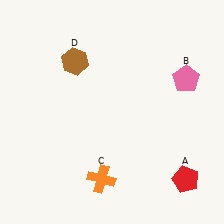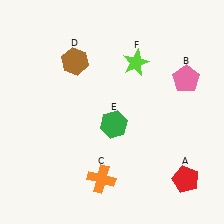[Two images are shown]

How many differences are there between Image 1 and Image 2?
There are 2 differences between the two images.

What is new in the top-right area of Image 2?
A lime star (F) was added in the top-right area of Image 2.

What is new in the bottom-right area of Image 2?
A green hexagon (E) was added in the bottom-right area of Image 2.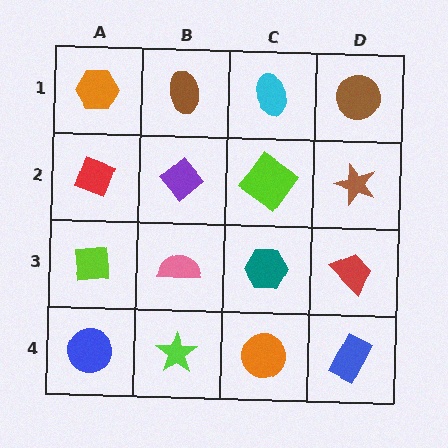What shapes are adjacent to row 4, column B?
A pink semicircle (row 3, column B), a blue circle (row 4, column A), an orange circle (row 4, column C).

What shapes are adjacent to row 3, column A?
A red diamond (row 2, column A), a blue circle (row 4, column A), a pink semicircle (row 3, column B).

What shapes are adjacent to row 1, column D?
A brown star (row 2, column D), a cyan ellipse (row 1, column C).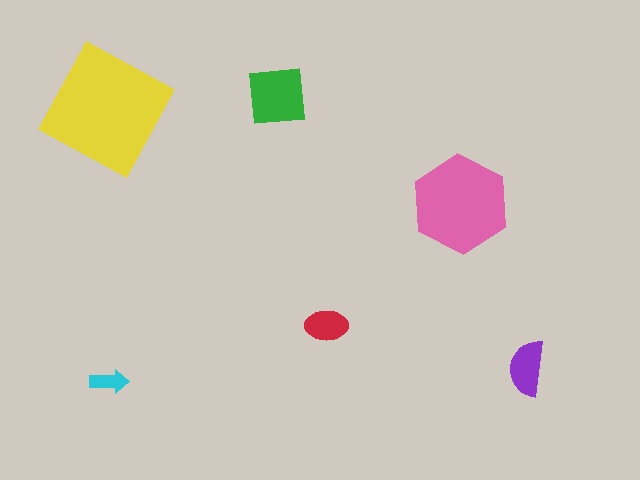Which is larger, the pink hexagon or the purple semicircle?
The pink hexagon.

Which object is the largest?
The yellow square.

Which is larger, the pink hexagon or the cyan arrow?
The pink hexagon.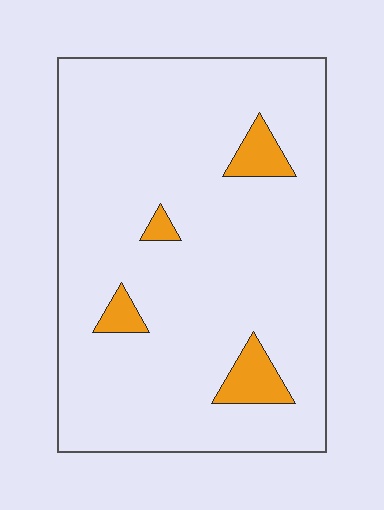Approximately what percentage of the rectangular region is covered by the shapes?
Approximately 5%.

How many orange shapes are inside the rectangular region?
4.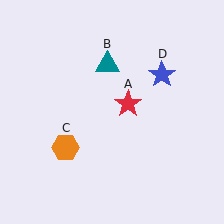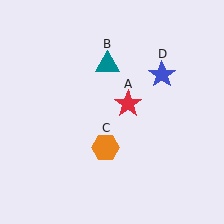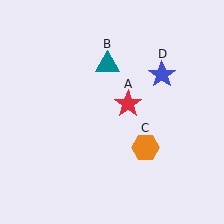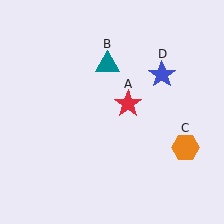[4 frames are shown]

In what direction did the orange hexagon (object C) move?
The orange hexagon (object C) moved right.